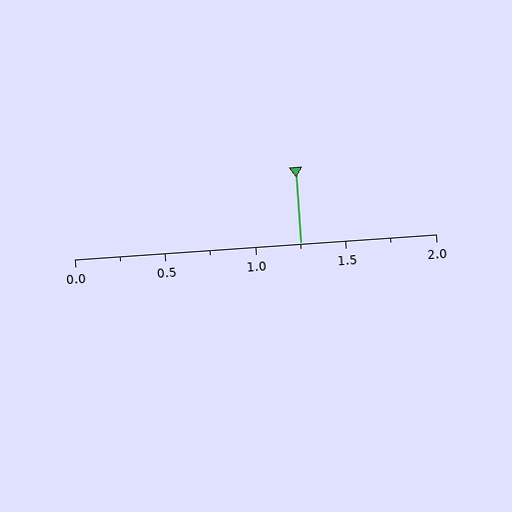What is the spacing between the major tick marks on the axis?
The major ticks are spaced 0.5 apart.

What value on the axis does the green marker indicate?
The marker indicates approximately 1.25.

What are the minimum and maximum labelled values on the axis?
The axis runs from 0.0 to 2.0.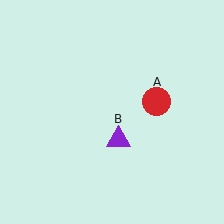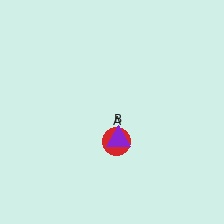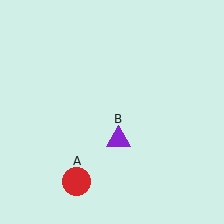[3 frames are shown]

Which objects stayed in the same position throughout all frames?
Purple triangle (object B) remained stationary.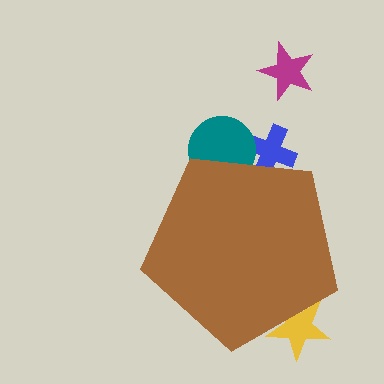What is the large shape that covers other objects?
A brown pentagon.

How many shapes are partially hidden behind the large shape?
3 shapes are partially hidden.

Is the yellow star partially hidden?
Yes, the yellow star is partially hidden behind the brown pentagon.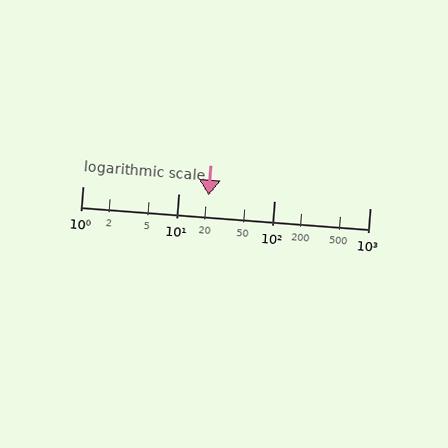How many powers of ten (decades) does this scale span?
The scale spans 3 decades, from 1 to 1000.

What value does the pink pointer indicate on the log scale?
The pointer indicates approximately 21.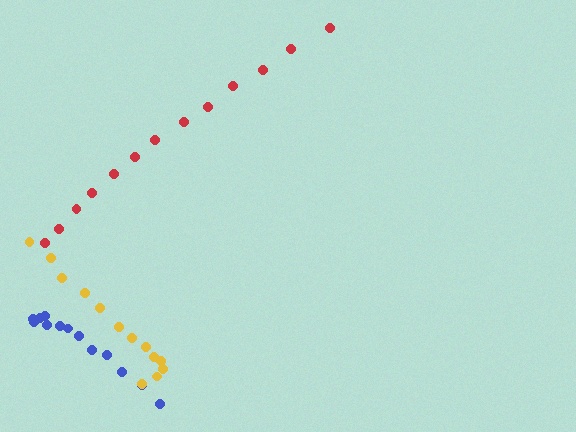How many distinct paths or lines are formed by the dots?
There are 3 distinct paths.